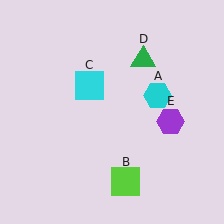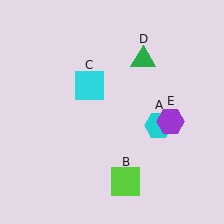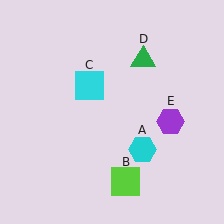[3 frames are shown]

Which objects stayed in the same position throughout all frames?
Lime square (object B) and cyan square (object C) and green triangle (object D) and purple hexagon (object E) remained stationary.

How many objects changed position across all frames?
1 object changed position: cyan hexagon (object A).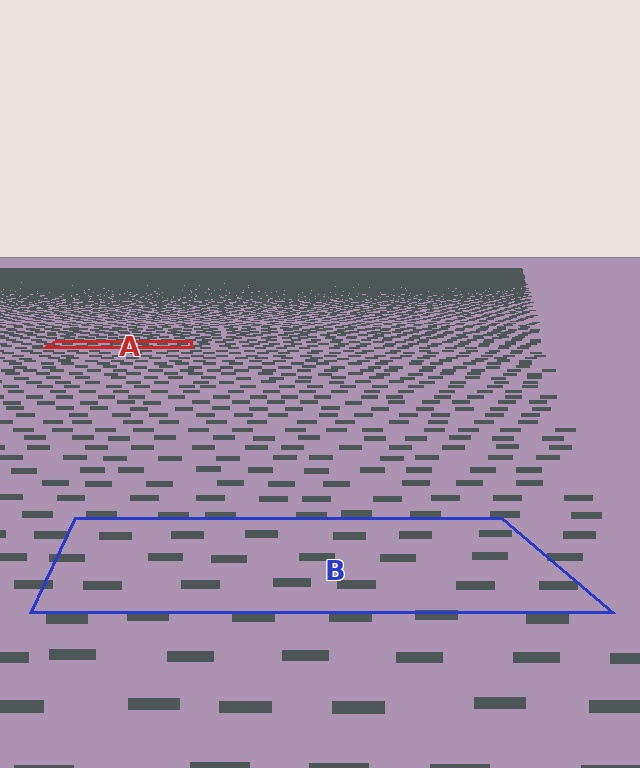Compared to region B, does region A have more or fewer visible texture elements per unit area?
Region A has more texture elements per unit area — they are packed more densely because it is farther away.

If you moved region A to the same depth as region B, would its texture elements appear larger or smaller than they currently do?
They would appear larger. At a closer depth, the same texture elements are projected at a bigger on-screen size.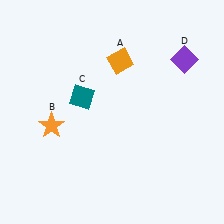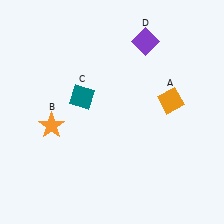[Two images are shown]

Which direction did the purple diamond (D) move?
The purple diamond (D) moved left.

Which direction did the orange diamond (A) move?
The orange diamond (A) moved right.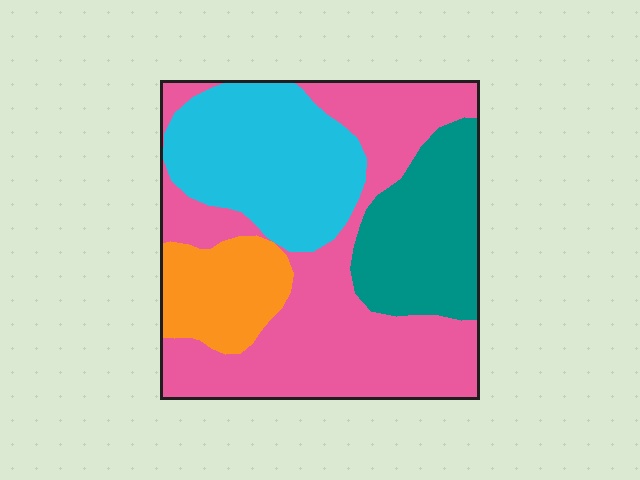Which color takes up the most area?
Pink, at roughly 45%.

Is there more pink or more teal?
Pink.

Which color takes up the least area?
Orange, at roughly 10%.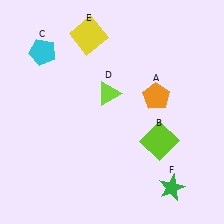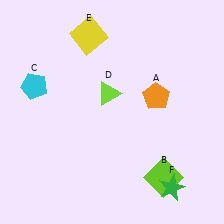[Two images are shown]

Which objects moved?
The objects that moved are: the lime square (B), the cyan pentagon (C).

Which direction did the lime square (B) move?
The lime square (B) moved down.